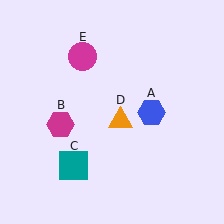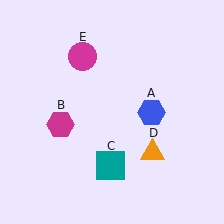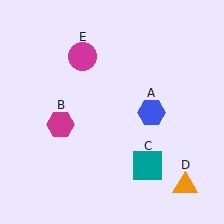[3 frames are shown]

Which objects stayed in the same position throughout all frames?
Blue hexagon (object A) and magenta hexagon (object B) and magenta circle (object E) remained stationary.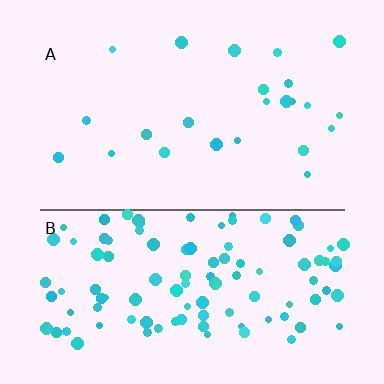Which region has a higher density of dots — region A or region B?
B (the bottom).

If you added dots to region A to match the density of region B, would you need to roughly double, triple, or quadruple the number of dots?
Approximately quadruple.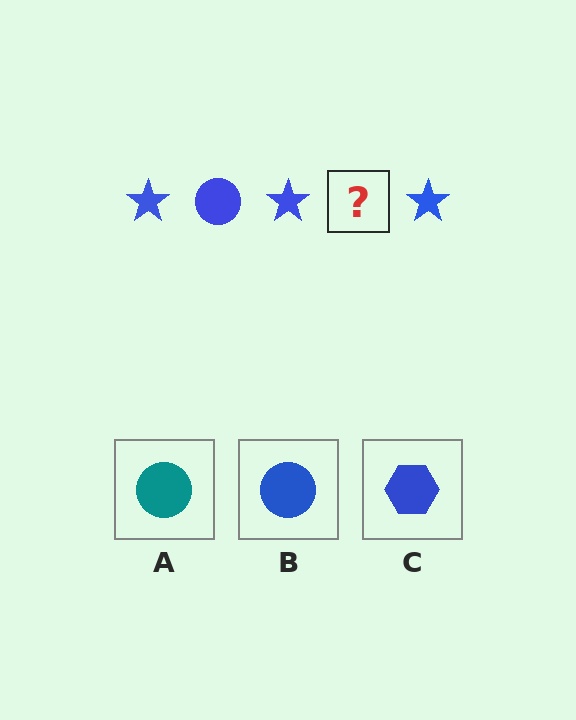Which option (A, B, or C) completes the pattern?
B.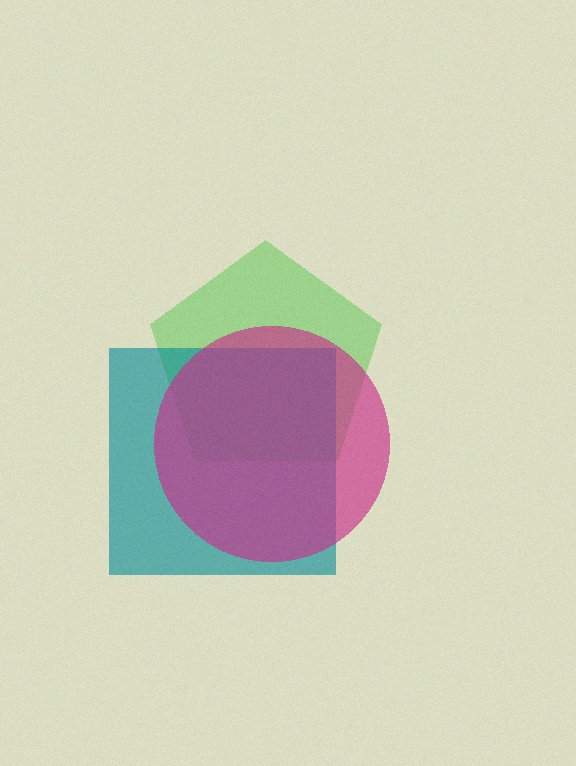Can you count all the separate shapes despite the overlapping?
Yes, there are 3 separate shapes.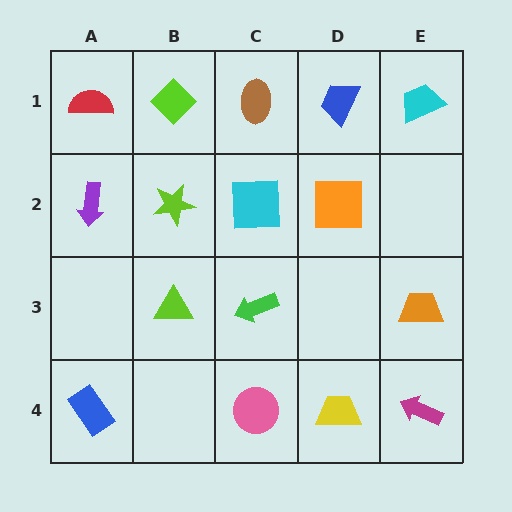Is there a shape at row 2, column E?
No, that cell is empty.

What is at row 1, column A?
A red semicircle.